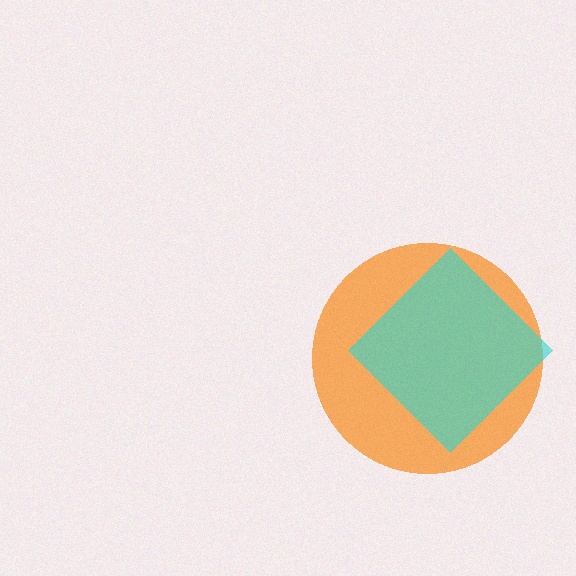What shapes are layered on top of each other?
The layered shapes are: an orange circle, a cyan diamond.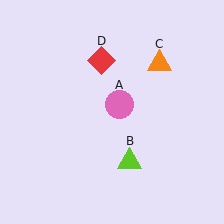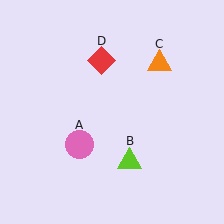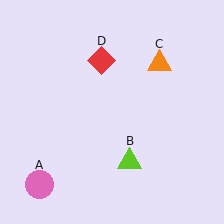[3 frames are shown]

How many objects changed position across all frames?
1 object changed position: pink circle (object A).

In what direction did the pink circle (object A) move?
The pink circle (object A) moved down and to the left.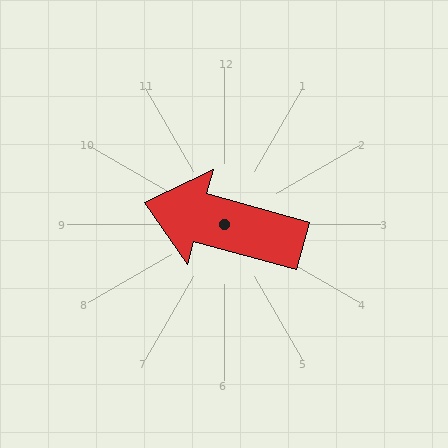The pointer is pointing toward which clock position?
Roughly 10 o'clock.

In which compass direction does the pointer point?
West.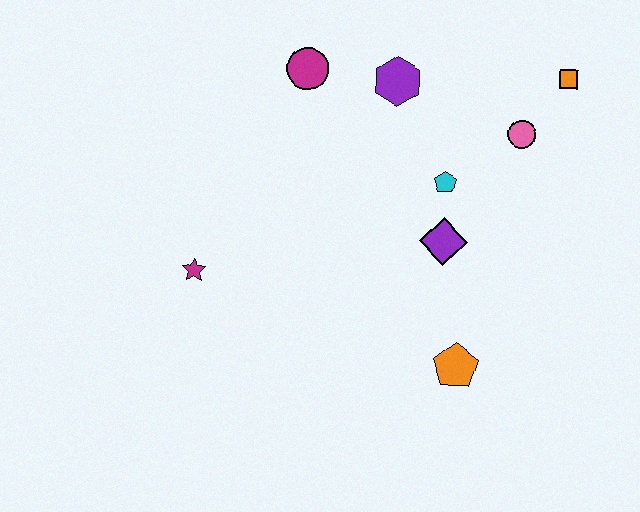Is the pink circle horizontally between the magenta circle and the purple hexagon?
No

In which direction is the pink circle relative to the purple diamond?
The pink circle is above the purple diamond.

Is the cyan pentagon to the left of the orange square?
Yes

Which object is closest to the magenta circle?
The purple hexagon is closest to the magenta circle.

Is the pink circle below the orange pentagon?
No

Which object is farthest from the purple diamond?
The magenta star is farthest from the purple diamond.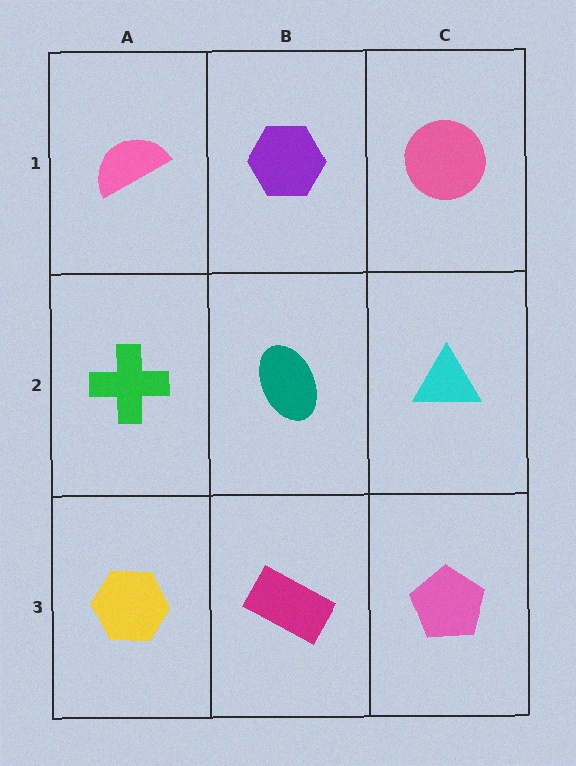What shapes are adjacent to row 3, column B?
A teal ellipse (row 2, column B), a yellow hexagon (row 3, column A), a pink pentagon (row 3, column C).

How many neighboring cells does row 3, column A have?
2.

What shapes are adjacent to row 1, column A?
A green cross (row 2, column A), a purple hexagon (row 1, column B).